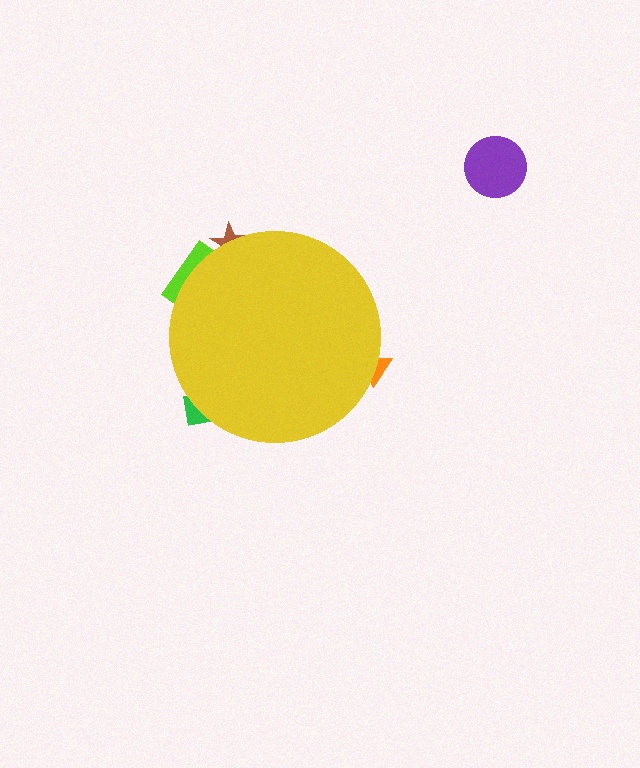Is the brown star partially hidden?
Yes, the brown star is partially hidden behind the yellow circle.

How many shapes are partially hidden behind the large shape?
4 shapes are partially hidden.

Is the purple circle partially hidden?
No, the purple circle is fully visible.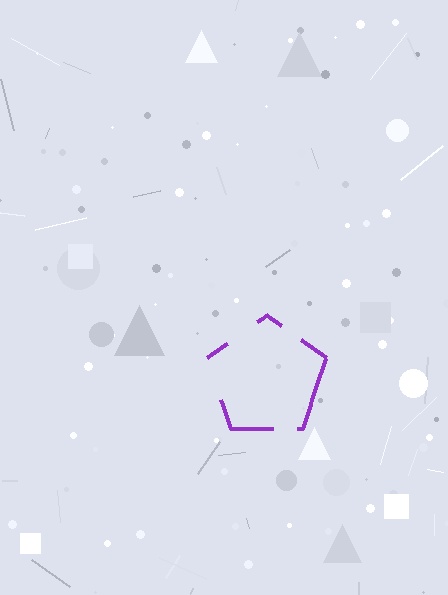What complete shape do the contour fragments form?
The contour fragments form a pentagon.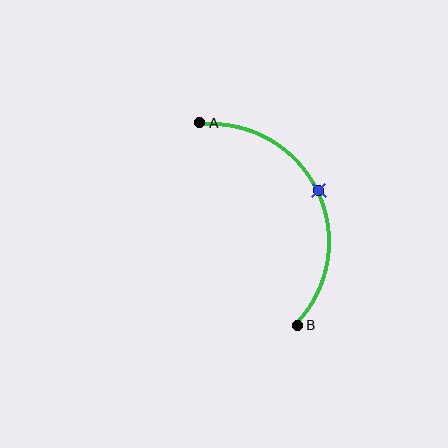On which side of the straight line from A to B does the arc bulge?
The arc bulges to the right of the straight line connecting A and B.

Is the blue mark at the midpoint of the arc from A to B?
Yes. The blue mark lies on the arc at equal arc-length from both A and B — it is the arc midpoint.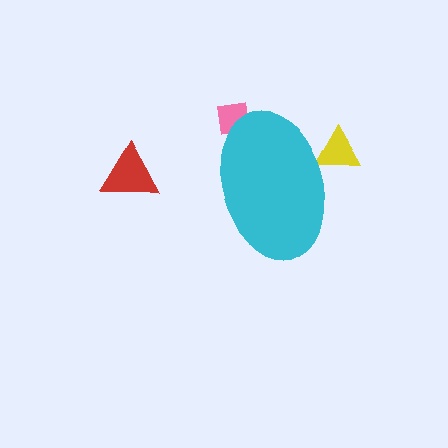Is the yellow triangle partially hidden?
Yes, the yellow triangle is partially hidden behind the cyan ellipse.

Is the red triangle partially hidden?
No, the red triangle is fully visible.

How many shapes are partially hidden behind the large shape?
2 shapes are partially hidden.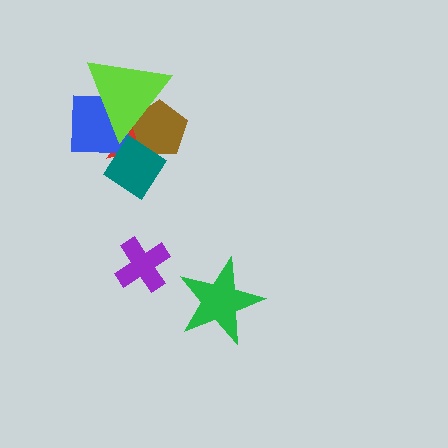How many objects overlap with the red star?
4 objects overlap with the red star.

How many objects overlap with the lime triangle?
3 objects overlap with the lime triangle.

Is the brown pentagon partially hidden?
Yes, it is partially covered by another shape.